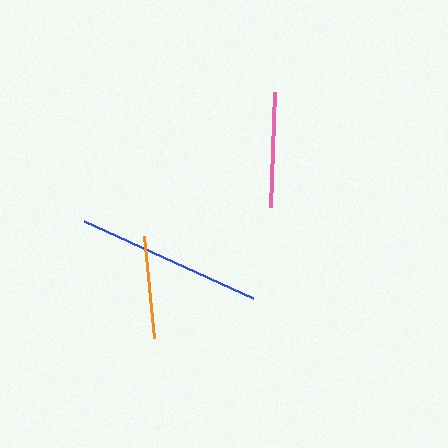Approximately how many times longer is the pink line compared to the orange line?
The pink line is approximately 1.1 times the length of the orange line.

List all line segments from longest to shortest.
From longest to shortest: blue, pink, orange.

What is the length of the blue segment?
The blue segment is approximately 186 pixels long.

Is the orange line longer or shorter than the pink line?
The pink line is longer than the orange line.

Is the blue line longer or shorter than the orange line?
The blue line is longer than the orange line.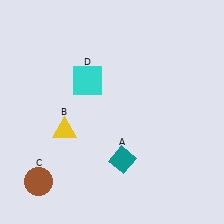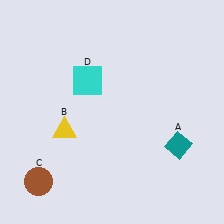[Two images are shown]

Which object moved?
The teal diamond (A) moved right.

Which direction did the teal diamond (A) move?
The teal diamond (A) moved right.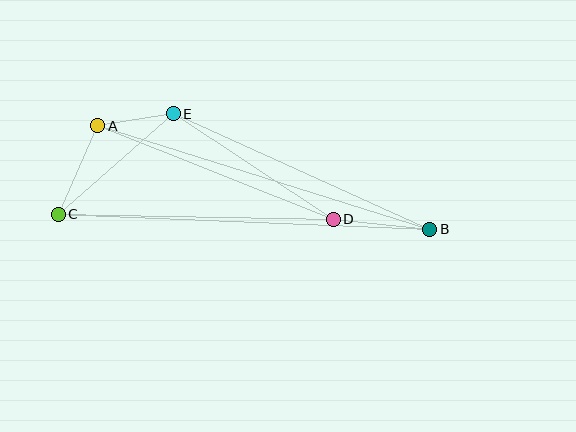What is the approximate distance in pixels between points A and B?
The distance between A and B is approximately 347 pixels.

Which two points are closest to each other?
Points A and E are closest to each other.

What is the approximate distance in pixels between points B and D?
The distance between B and D is approximately 97 pixels.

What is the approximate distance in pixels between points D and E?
The distance between D and E is approximately 192 pixels.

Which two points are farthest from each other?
Points B and C are farthest from each other.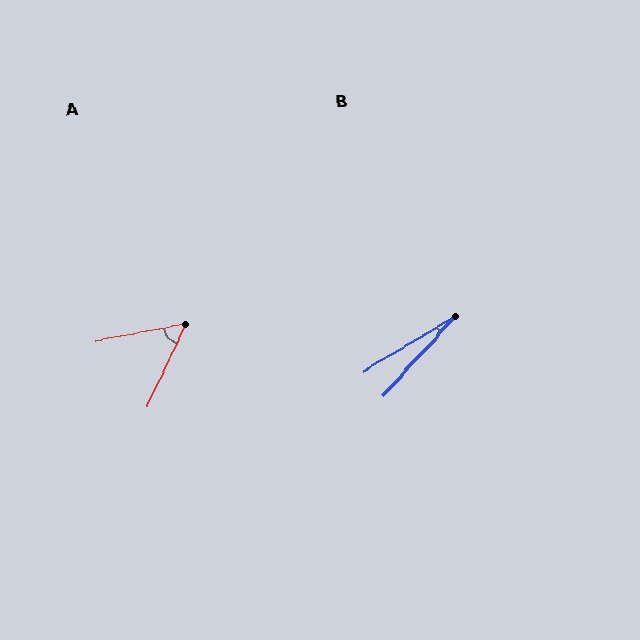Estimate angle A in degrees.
Approximately 53 degrees.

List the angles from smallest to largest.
B (17°), A (53°).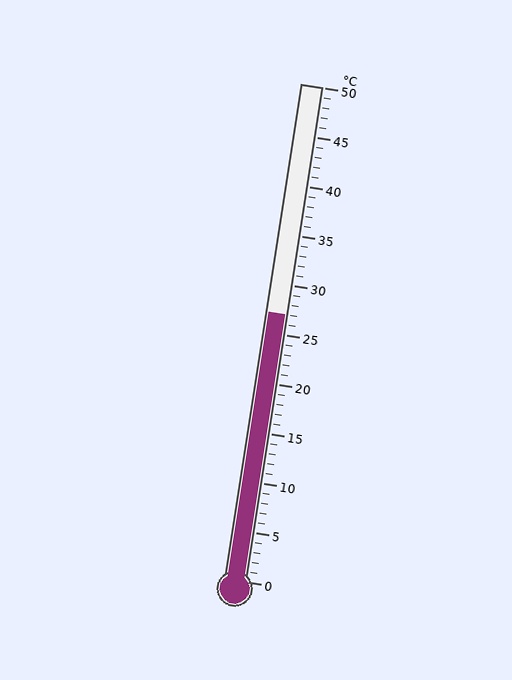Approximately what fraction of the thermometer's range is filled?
The thermometer is filled to approximately 55% of its range.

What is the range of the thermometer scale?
The thermometer scale ranges from 0°C to 50°C.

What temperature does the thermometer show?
The thermometer shows approximately 27°C.